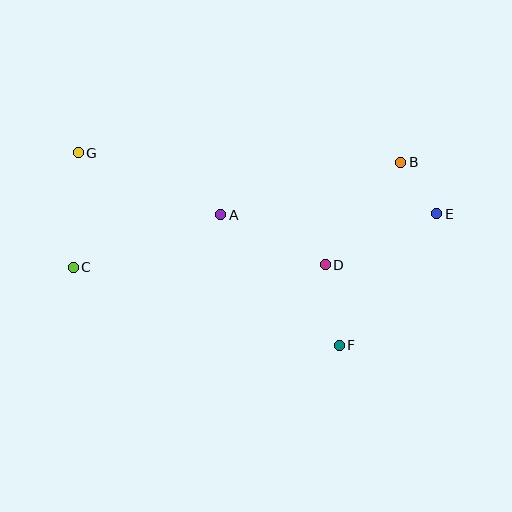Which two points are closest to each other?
Points B and E are closest to each other.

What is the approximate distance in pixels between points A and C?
The distance between A and C is approximately 157 pixels.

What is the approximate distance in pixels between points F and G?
The distance between F and G is approximately 324 pixels.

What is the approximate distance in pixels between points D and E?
The distance between D and E is approximately 123 pixels.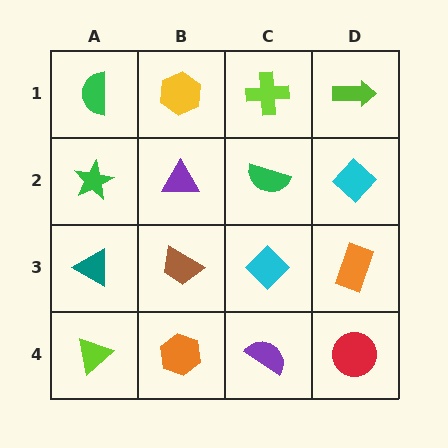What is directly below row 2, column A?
A teal triangle.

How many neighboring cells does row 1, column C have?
3.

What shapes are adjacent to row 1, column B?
A purple triangle (row 2, column B), a green semicircle (row 1, column A), a lime cross (row 1, column C).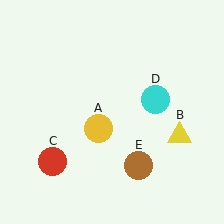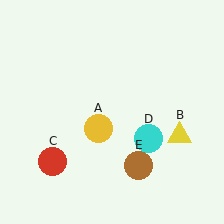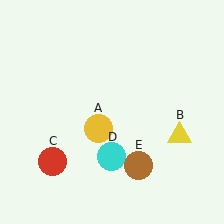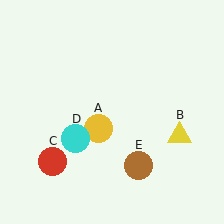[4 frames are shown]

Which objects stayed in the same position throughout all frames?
Yellow circle (object A) and yellow triangle (object B) and red circle (object C) and brown circle (object E) remained stationary.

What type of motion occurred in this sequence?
The cyan circle (object D) rotated clockwise around the center of the scene.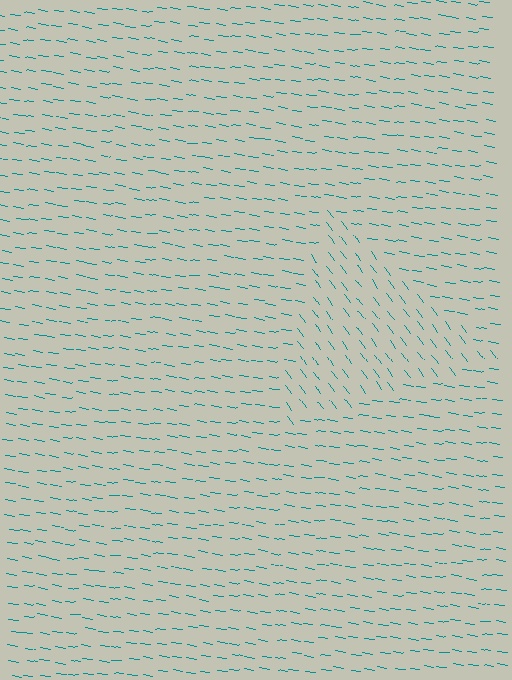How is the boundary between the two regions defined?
The boundary is defined purely by a change in line orientation (approximately 45 degrees difference). All lines are the same color and thickness.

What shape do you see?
I see a triangle.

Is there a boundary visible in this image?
Yes, there is a texture boundary formed by a change in line orientation.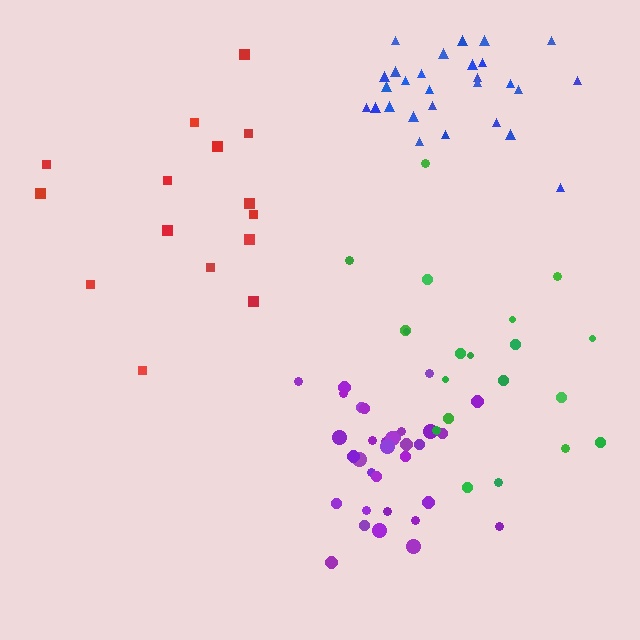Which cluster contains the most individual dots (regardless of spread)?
Purple (33).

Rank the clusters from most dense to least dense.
purple, blue, green, red.